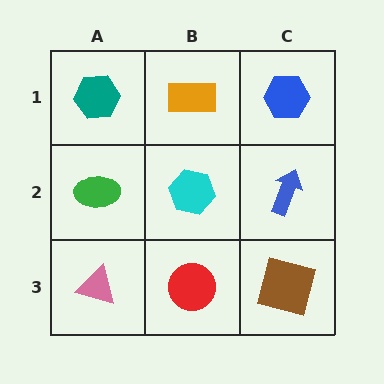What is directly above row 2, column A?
A teal hexagon.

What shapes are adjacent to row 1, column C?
A blue arrow (row 2, column C), an orange rectangle (row 1, column B).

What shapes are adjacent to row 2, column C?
A blue hexagon (row 1, column C), a brown square (row 3, column C), a cyan hexagon (row 2, column B).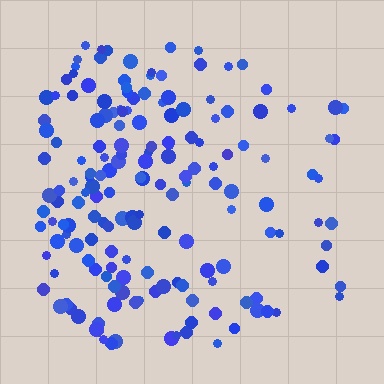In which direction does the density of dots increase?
From right to left, with the left side densest.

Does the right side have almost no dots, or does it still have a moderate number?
Still a moderate number, just noticeably fewer than the left.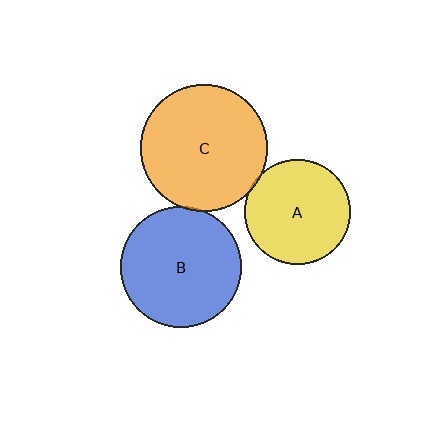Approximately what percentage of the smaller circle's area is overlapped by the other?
Approximately 5%.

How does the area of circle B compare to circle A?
Approximately 1.3 times.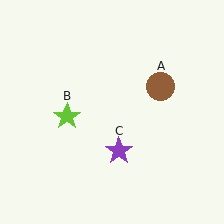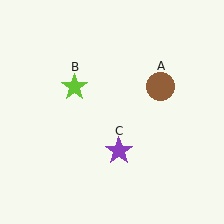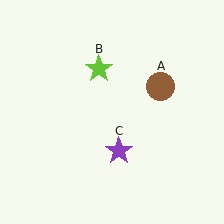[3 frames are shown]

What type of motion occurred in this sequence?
The lime star (object B) rotated clockwise around the center of the scene.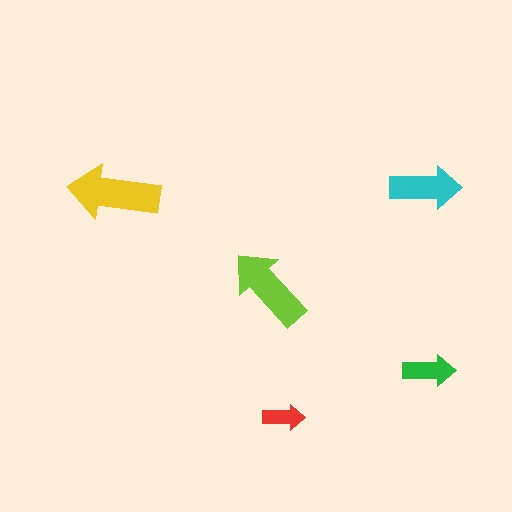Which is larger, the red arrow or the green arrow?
The green one.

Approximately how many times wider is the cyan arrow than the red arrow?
About 1.5 times wider.